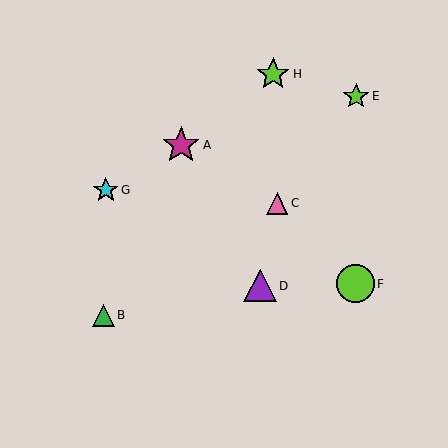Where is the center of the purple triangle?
The center of the purple triangle is at (260, 286).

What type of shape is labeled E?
Shape E is a lime star.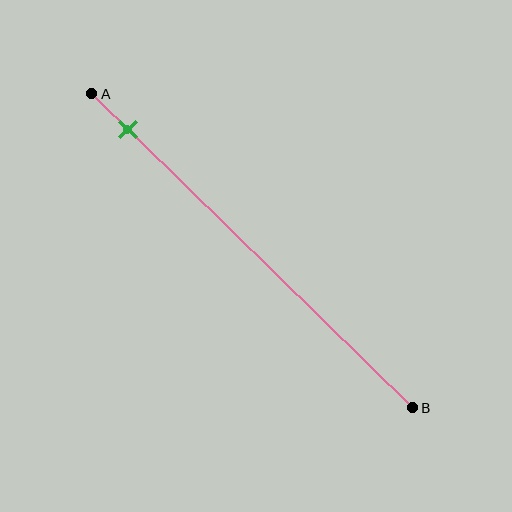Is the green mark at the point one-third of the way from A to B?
No, the mark is at about 10% from A, not at the 33% one-third point.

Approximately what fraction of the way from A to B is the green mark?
The green mark is approximately 10% of the way from A to B.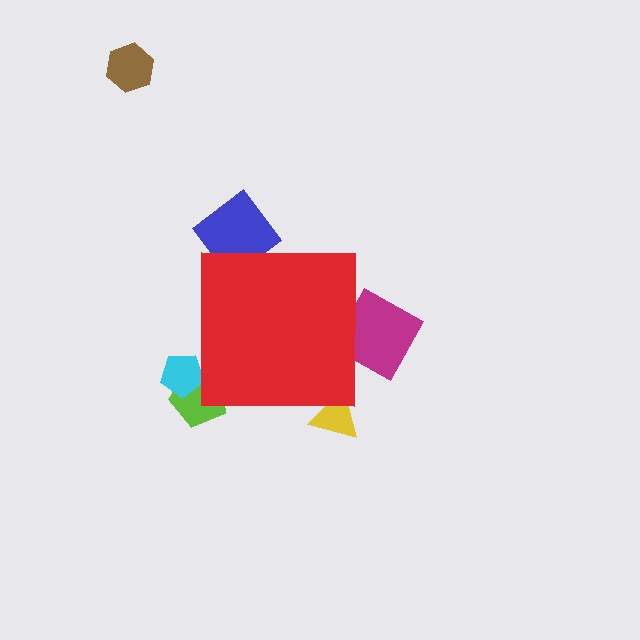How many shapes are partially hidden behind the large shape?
5 shapes are partially hidden.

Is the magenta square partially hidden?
Yes, the magenta square is partially hidden behind the red square.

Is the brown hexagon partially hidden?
No, the brown hexagon is fully visible.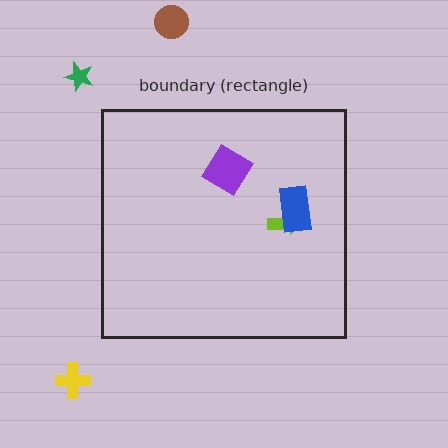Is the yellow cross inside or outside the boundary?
Outside.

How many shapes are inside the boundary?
3 inside, 3 outside.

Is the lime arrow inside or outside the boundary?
Inside.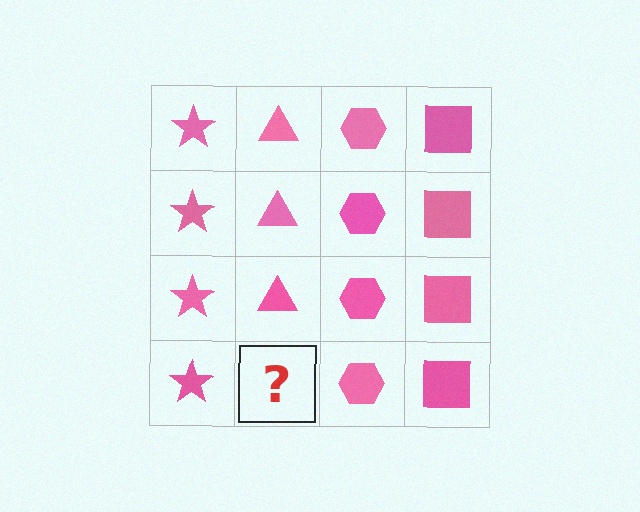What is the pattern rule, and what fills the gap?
The rule is that each column has a consistent shape. The gap should be filled with a pink triangle.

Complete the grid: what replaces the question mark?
The question mark should be replaced with a pink triangle.